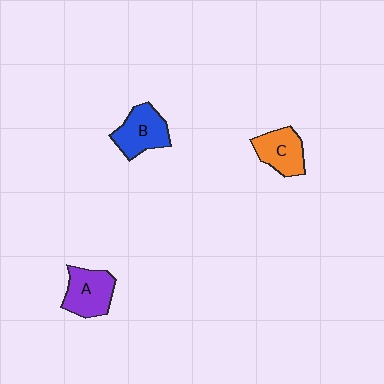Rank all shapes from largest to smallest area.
From largest to smallest: B (blue), A (purple), C (orange).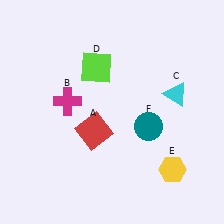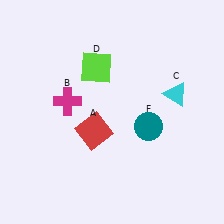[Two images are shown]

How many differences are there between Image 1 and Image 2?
There is 1 difference between the two images.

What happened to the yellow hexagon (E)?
The yellow hexagon (E) was removed in Image 2. It was in the bottom-right area of Image 1.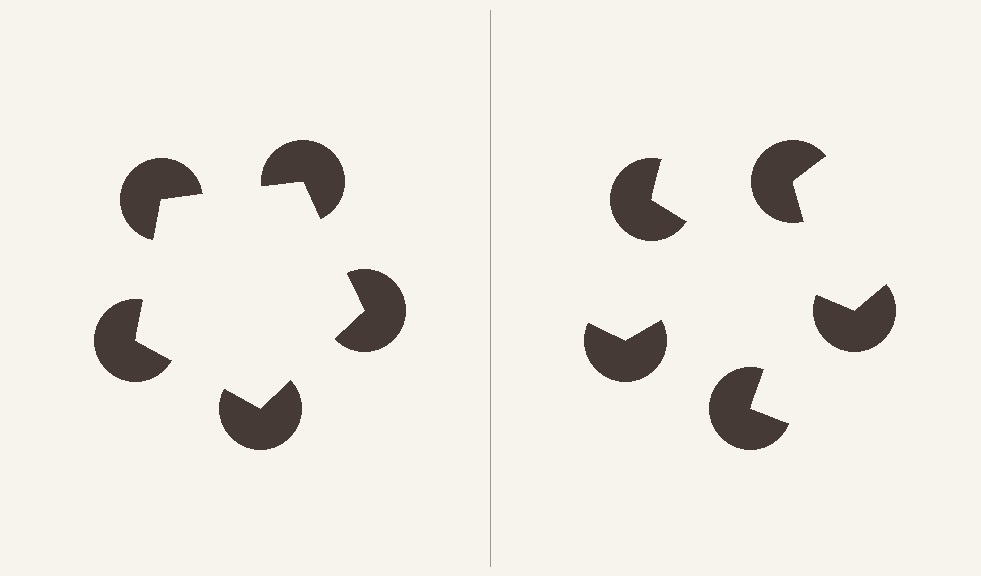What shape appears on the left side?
An illusory pentagon.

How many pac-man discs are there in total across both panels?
10 — 5 on each side.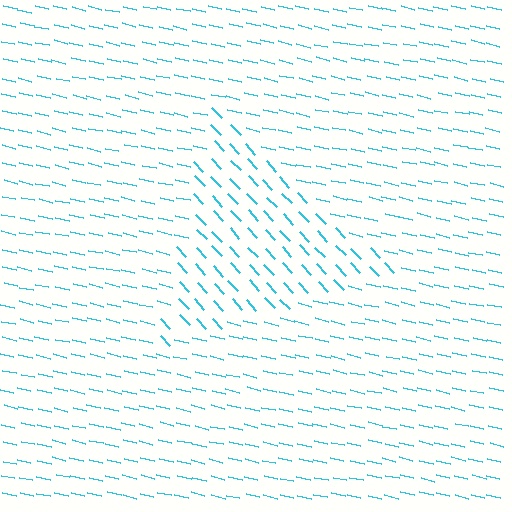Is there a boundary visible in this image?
Yes, there is a texture boundary formed by a change in line orientation.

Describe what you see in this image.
The image is filled with small cyan line segments. A triangle region in the image has lines oriented differently from the surrounding lines, creating a visible texture boundary.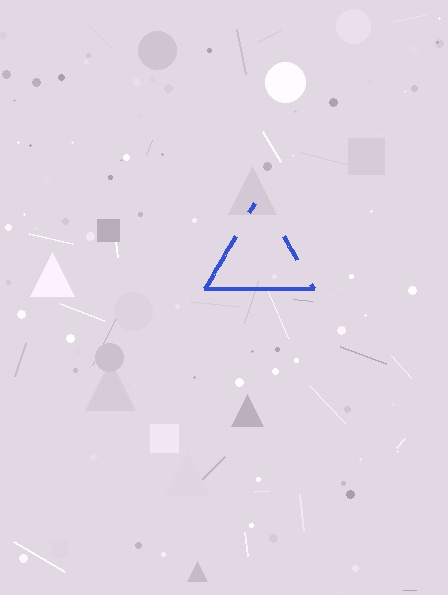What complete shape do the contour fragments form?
The contour fragments form a triangle.